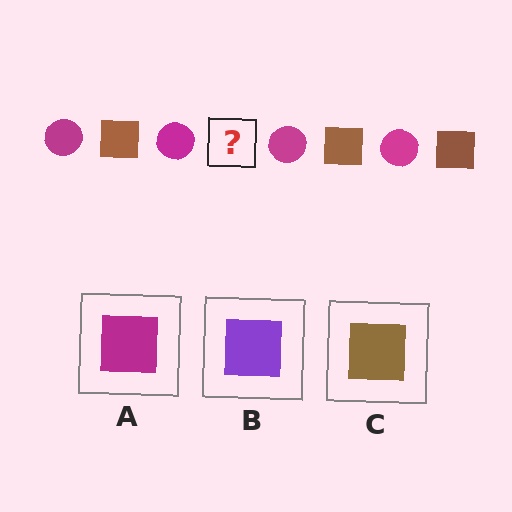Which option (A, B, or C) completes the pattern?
C.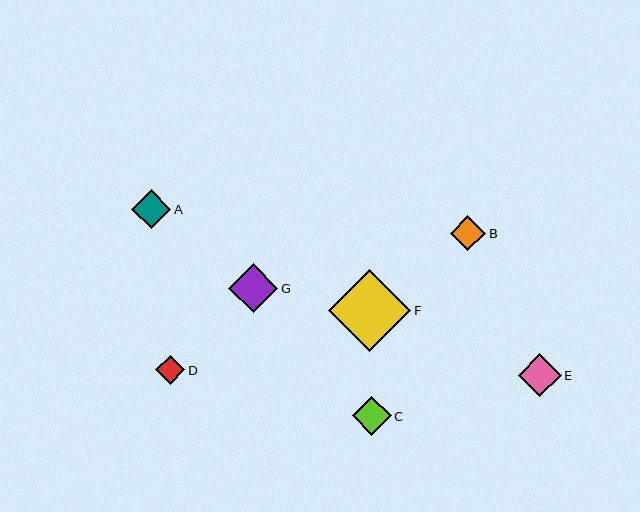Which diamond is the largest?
Diamond F is the largest with a size of approximately 82 pixels.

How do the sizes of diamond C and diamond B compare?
Diamond C and diamond B are approximately the same size.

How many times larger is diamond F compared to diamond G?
Diamond F is approximately 1.7 times the size of diamond G.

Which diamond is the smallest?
Diamond D is the smallest with a size of approximately 30 pixels.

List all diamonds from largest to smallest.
From largest to smallest: F, G, E, C, A, B, D.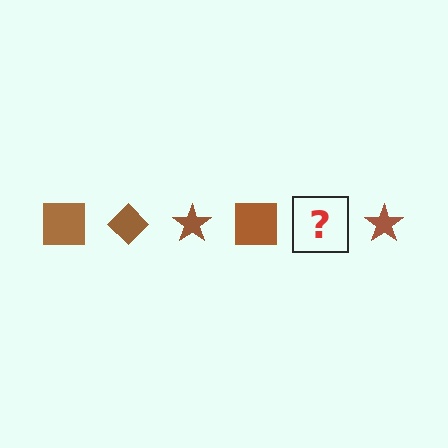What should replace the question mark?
The question mark should be replaced with a brown diamond.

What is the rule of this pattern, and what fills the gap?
The rule is that the pattern cycles through square, diamond, star shapes in brown. The gap should be filled with a brown diamond.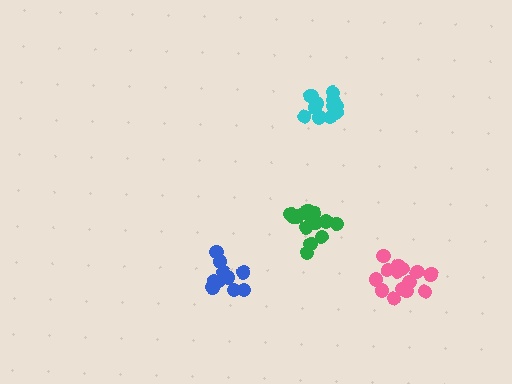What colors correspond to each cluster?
The clusters are colored: cyan, green, pink, blue.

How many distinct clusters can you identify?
There are 4 distinct clusters.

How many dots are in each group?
Group 1: 12 dots, Group 2: 15 dots, Group 3: 14 dots, Group 4: 10 dots (51 total).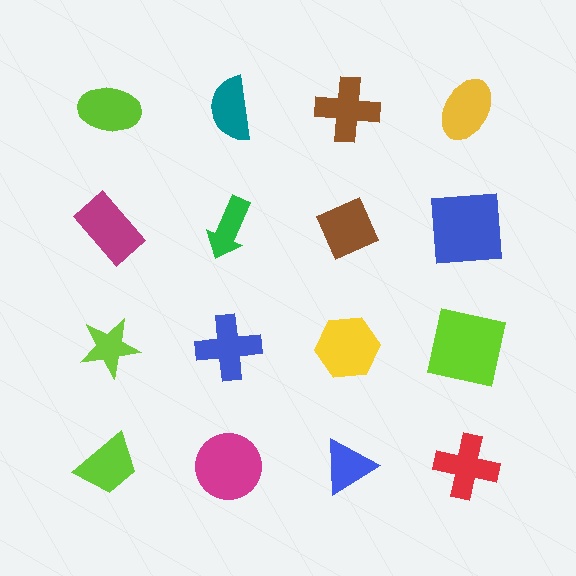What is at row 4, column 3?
A blue triangle.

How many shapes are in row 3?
4 shapes.